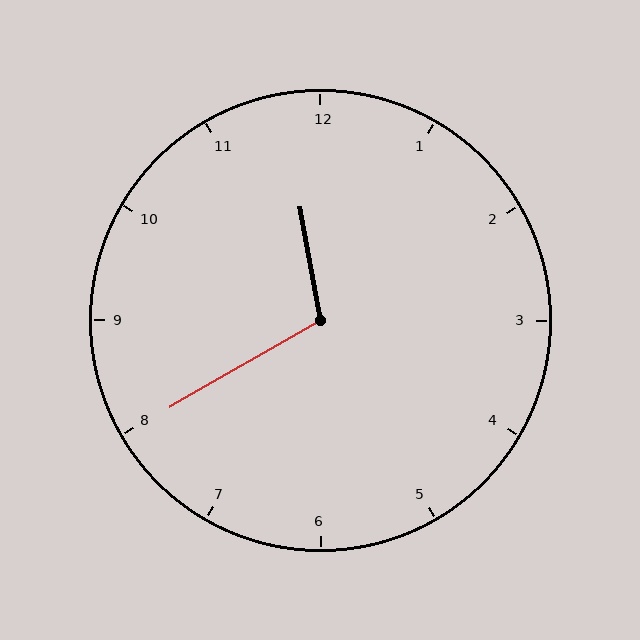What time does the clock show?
11:40.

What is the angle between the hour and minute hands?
Approximately 110 degrees.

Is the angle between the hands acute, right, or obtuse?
It is obtuse.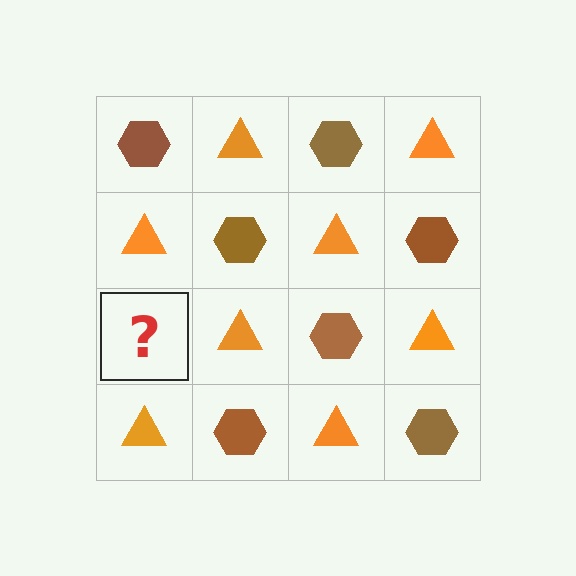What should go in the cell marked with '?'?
The missing cell should contain a brown hexagon.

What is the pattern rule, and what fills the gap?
The rule is that it alternates brown hexagon and orange triangle in a checkerboard pattern. The gap should be filled with a brown hexagon.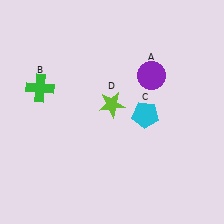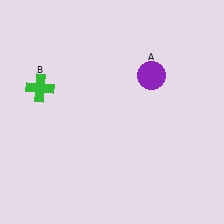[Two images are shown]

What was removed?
The cyan pentagon (C), the lime star (D) were removed in Image 2.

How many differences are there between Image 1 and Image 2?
There are 2 differences between the two images.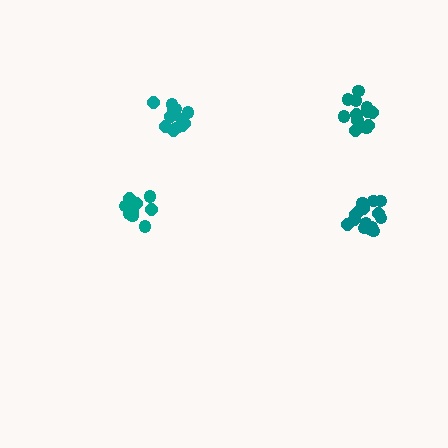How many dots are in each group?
Group 1: 12 dots, Group 2: 13 dots, Group 3: 15 dots, Group 4: 9 dots (49 total).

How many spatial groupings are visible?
There are 4 spatial groupings.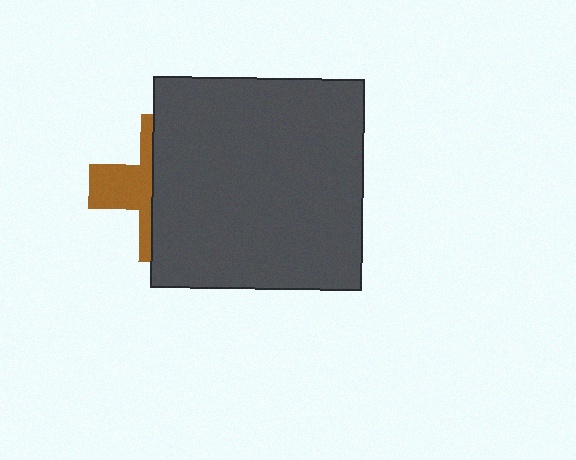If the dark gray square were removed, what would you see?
You would see the complete brown cross.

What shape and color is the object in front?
The object in front is a dark gray square.